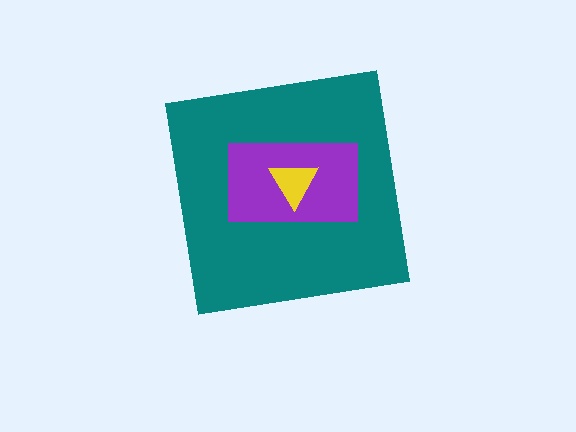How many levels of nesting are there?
3.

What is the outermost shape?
The teal square.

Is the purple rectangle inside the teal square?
Yes.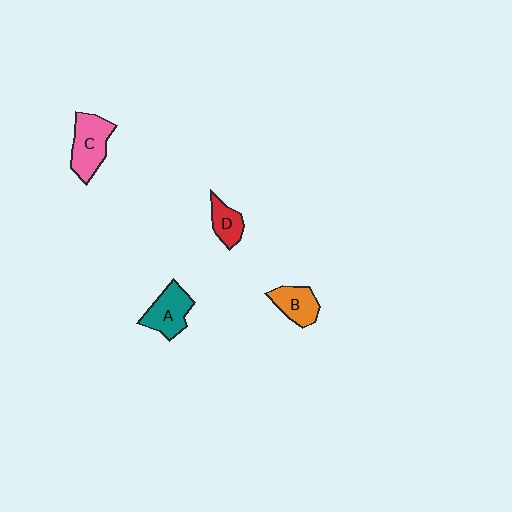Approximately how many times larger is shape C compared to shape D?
Approximately 1.8 times.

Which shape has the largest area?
Shape C (pink).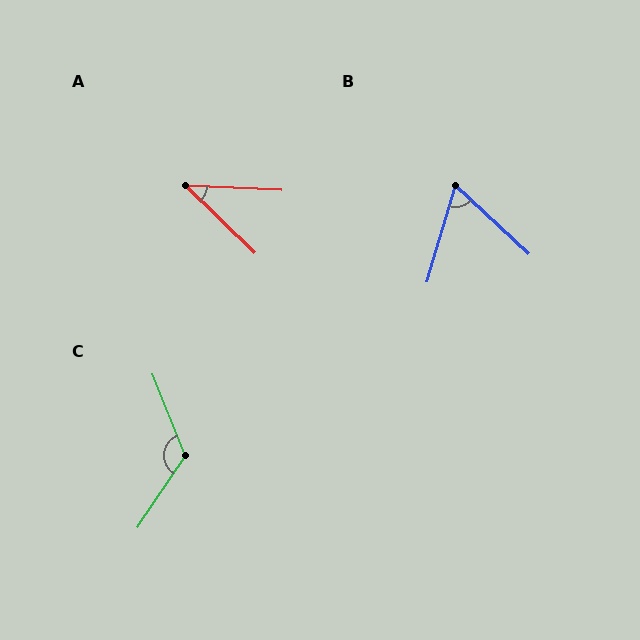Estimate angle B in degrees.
Approximately 63 degrees.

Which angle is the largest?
C, at approximately 125 degrees.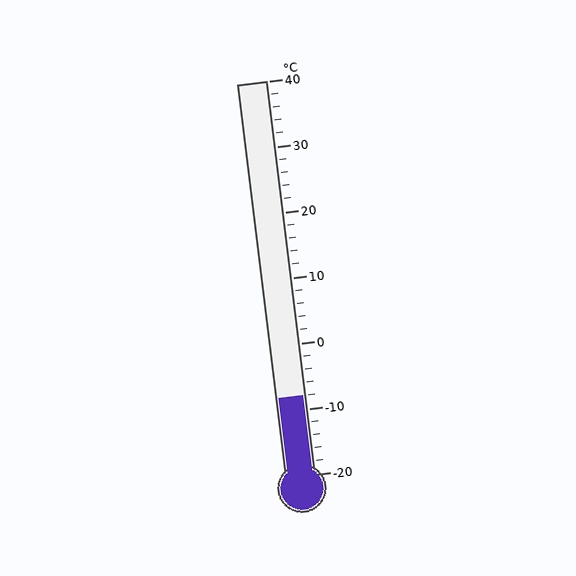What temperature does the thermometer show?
The thermometer shows approximately -8°C.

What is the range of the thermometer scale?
The thermometer scale ranges from -20°C to 40°C.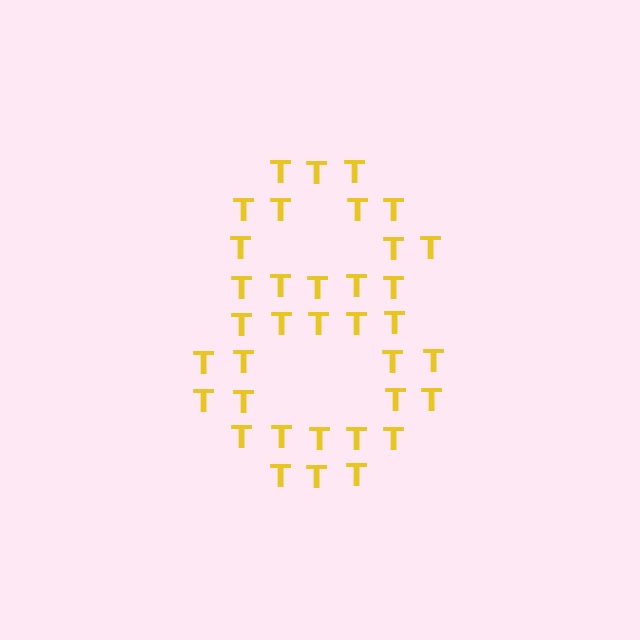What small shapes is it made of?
It is made of small letter T's.